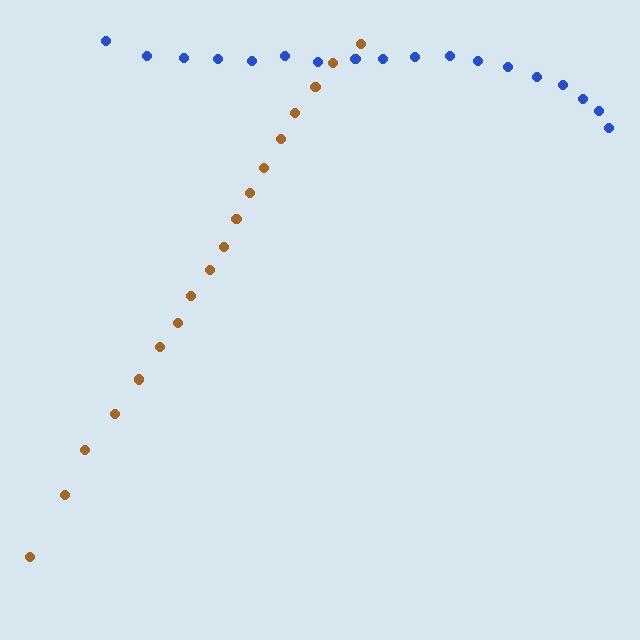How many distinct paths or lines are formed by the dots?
There are 2 distinct paths.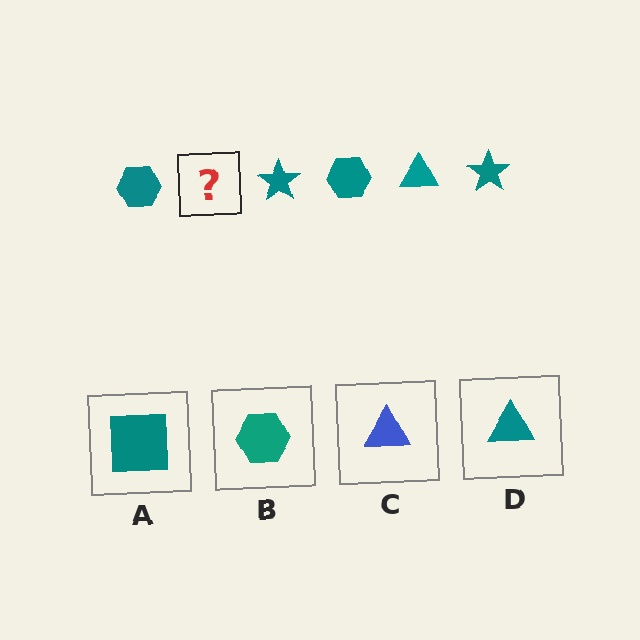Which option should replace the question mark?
Option D.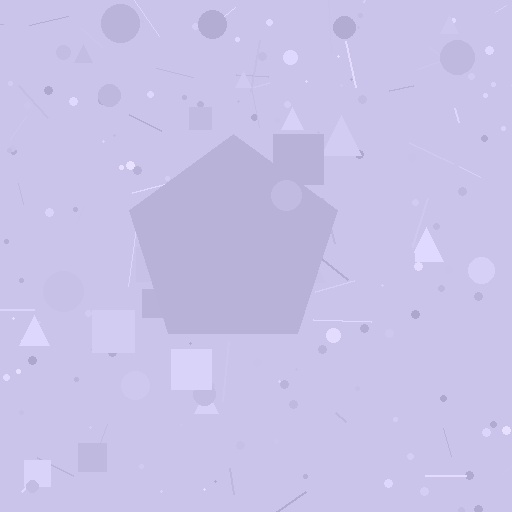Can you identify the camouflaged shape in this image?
The camouflaged shape is a pentagon.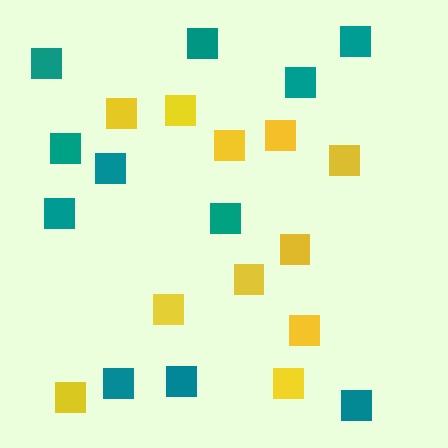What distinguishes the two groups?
There are 2 groups: one group of yellow squares (11) and one group of teal squares (11).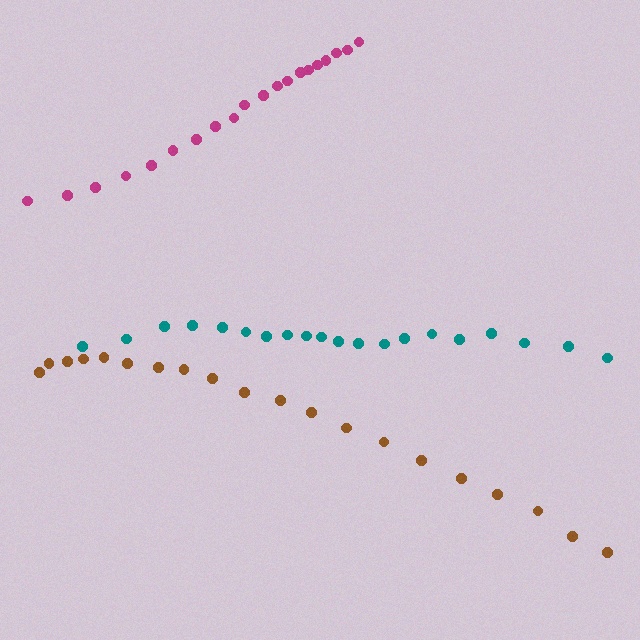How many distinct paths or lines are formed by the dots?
There are 3 distinct paths.